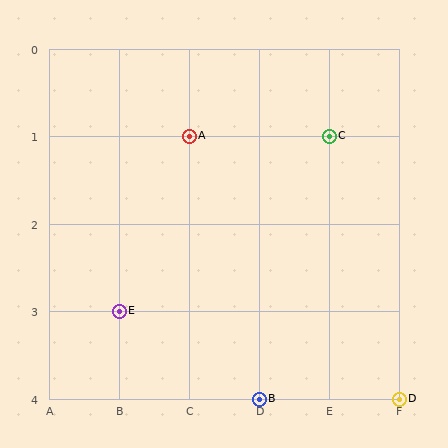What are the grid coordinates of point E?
Point E is at grid coordinates (B, 3).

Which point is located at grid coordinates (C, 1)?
Point A is at (C, 1).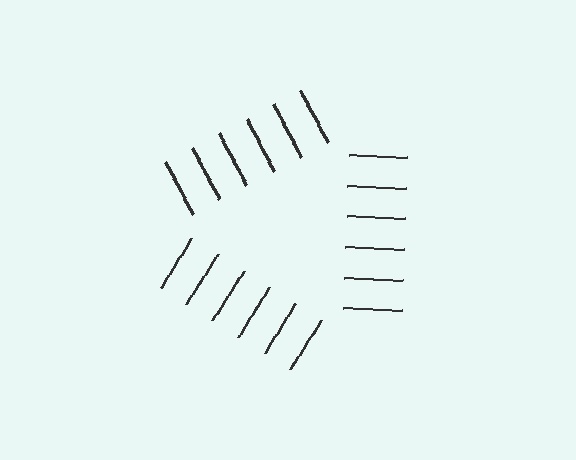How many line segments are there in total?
18 — 6 along each of the 3 edges.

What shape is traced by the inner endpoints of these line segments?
An illusory triangle — the line segments terminate on its edges but no continuous stroke is drawn.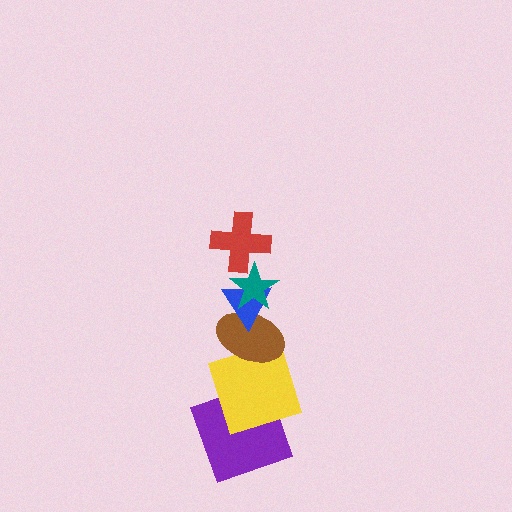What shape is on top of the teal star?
The red cross is on top of the teal star.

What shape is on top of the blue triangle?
The teal star is on top of the blue triangle.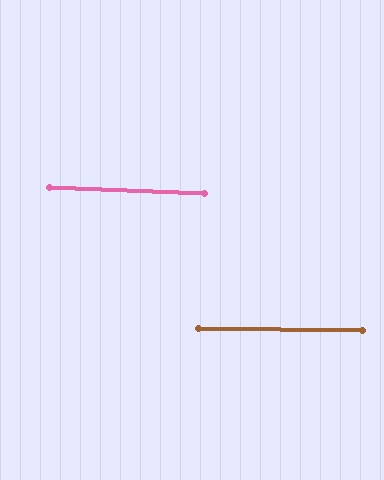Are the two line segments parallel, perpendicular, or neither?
Parallel — their directions differ by only 1.6°.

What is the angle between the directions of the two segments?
Approximately 2 degrees.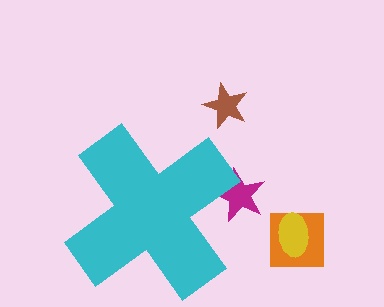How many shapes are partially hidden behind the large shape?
1 shape is partially hidden.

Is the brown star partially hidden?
No, the brown star is fully visible.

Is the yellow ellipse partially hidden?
No, the yellow ellipse is fully visible.